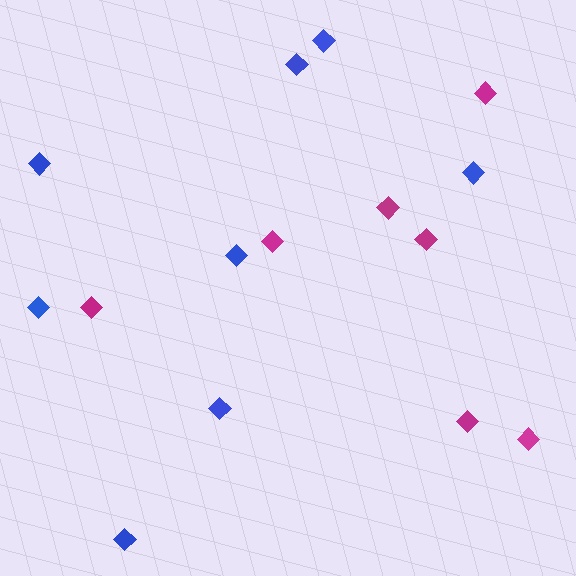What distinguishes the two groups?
There are 2 groups: one group of magenta diamonds (7) and one group of blue diamonds (8).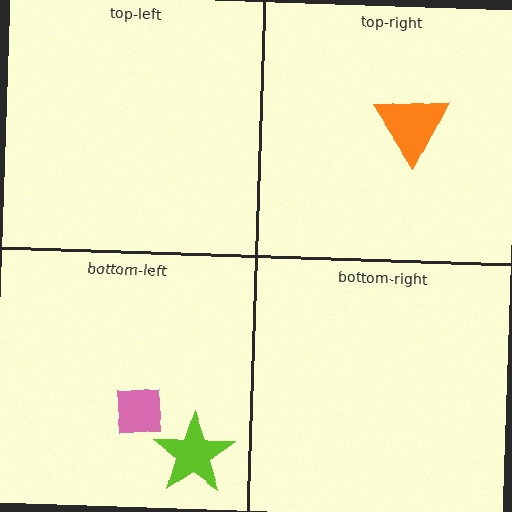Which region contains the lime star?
The bottom-left region.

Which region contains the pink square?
The bottom-left region.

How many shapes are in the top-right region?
1.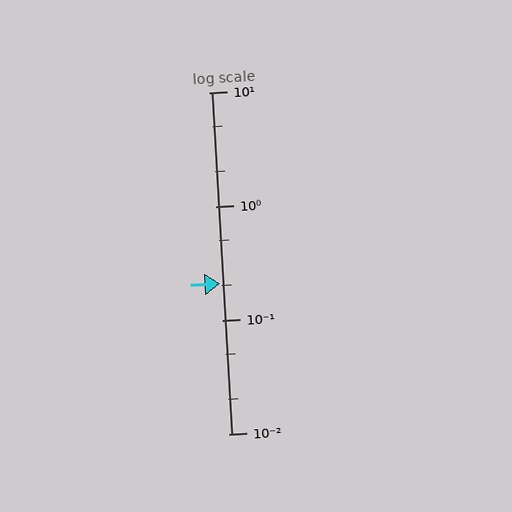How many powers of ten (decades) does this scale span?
The scale spans 3 decades, from 0.01 to 10.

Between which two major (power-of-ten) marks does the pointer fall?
The pointer is between 0.1 and 1.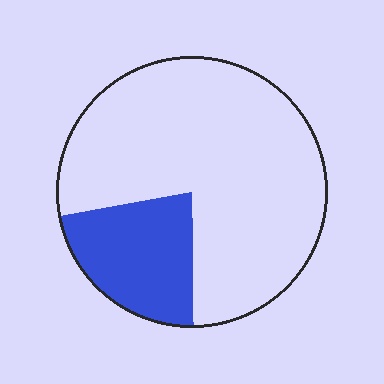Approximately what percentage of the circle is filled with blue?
Approximately 20%.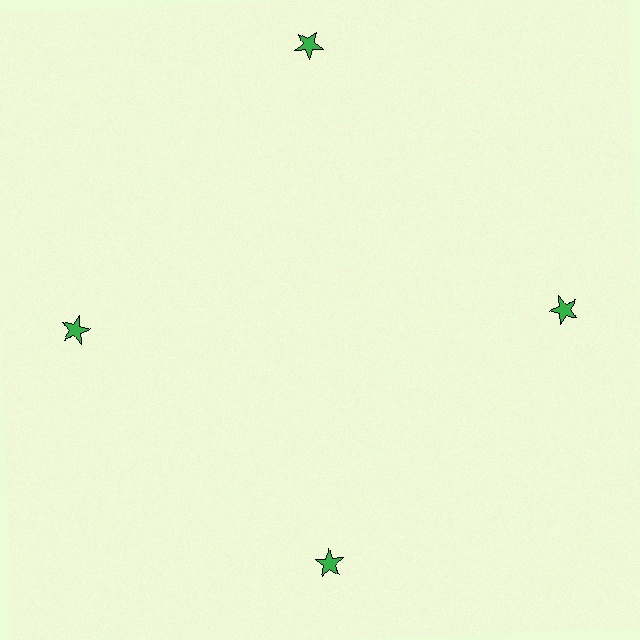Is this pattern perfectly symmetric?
No. The 4 green stars are arranged in a ring, but one element near the 12 o'clock position is pushed outward from the center, breaking the 4-fold rotational symmetry.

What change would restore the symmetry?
The symmetry would be restored by moving it inward, back onto the ring so that all 4 stars sit at equal angles and equal distance from the center.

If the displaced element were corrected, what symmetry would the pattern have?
It would have 4-fold rotational symmetry — the pattern would map onto itself every 90 degrees.